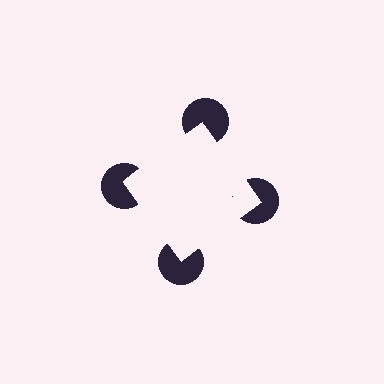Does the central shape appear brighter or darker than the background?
It typically appears slightly brighter than the background, even though no actual brightness change is drawn.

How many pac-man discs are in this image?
There are 4 — one at each vertex of the illusory square.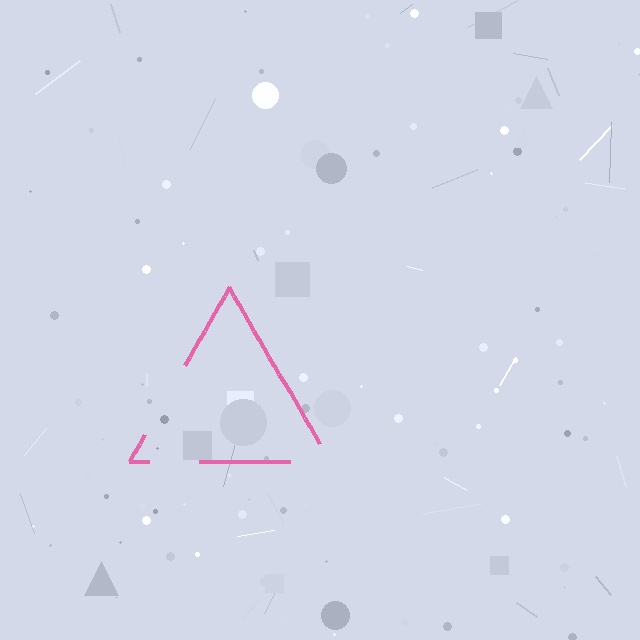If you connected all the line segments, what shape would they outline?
They would outline a triangle.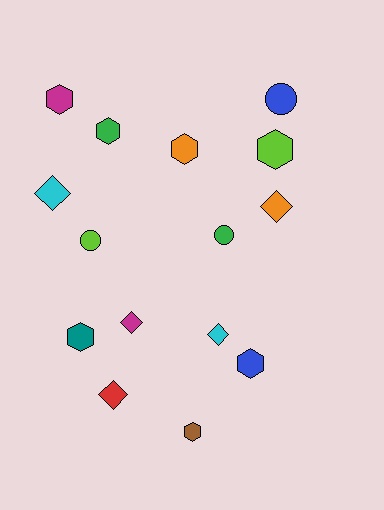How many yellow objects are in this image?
There are no yellow objects.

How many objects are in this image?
There are 15 objects.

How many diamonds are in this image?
There are 5 diamonds.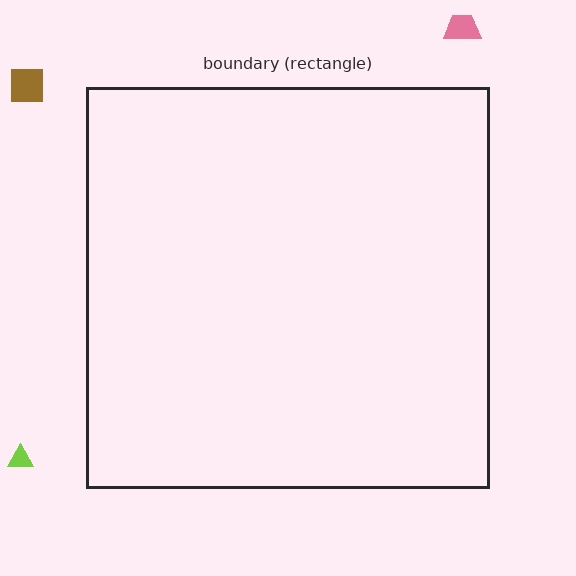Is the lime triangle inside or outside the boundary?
Outside.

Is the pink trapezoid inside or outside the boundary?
Outside.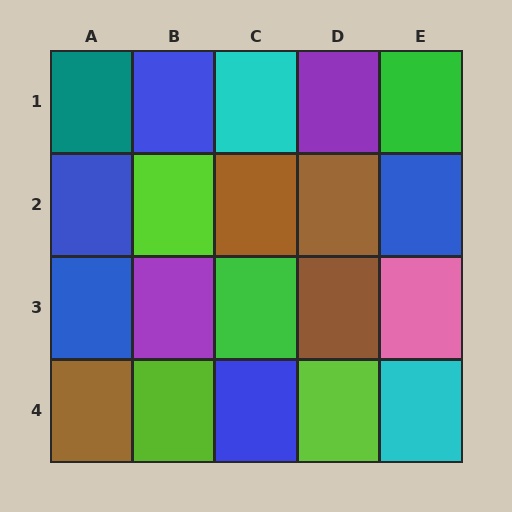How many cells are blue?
5 cells are blue.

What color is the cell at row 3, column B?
Purple.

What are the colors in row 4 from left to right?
Brown, lime, blue, lime, cyan.